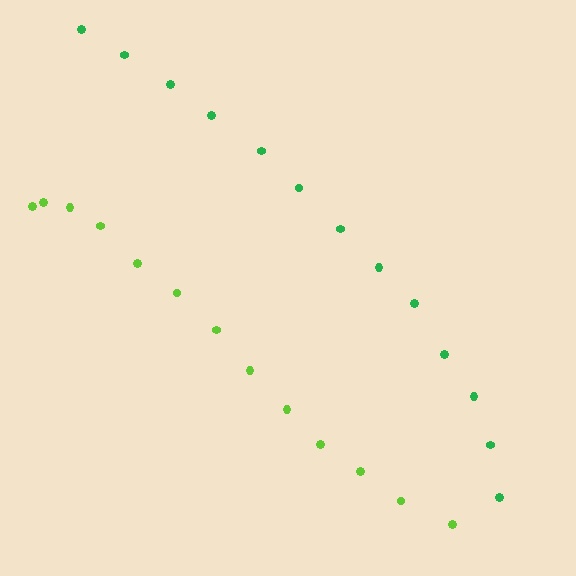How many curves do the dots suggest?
There are 2 distinct paths.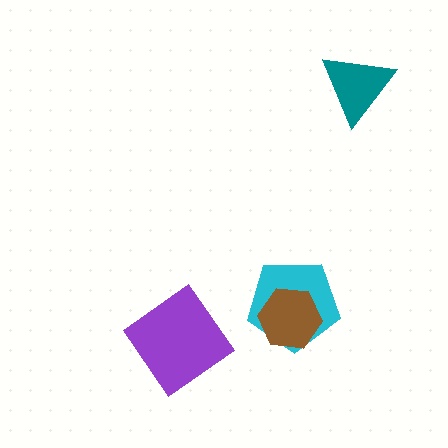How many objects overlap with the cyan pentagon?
1 object overlaps with the cyan pentagon.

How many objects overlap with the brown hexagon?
1 object overlaps with the brown hexagon.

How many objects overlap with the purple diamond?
0 objects overlap with the purple diamond.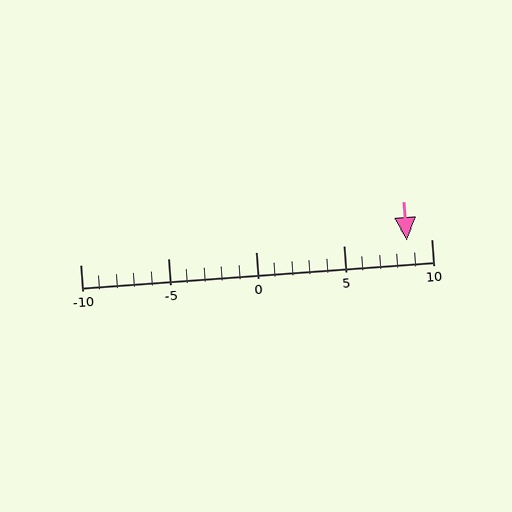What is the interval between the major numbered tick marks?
The major tick marks are spaced 5 units apart.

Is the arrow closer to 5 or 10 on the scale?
The arrow is closer to 10.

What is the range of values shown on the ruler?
The ruler shows values from -10 to 10.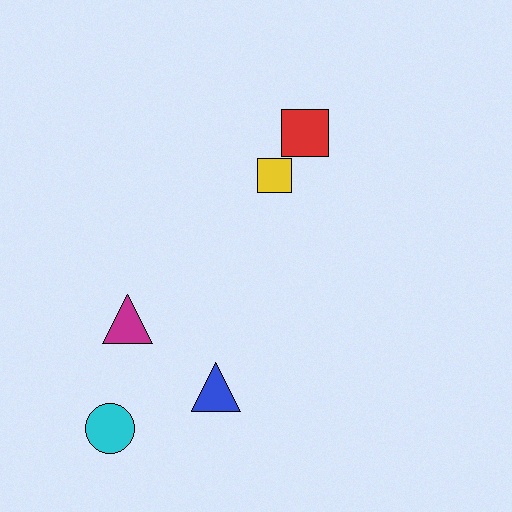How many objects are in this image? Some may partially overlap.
There are 5 objects.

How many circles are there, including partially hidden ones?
There is 1 circle.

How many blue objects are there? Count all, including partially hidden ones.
There is 1 blue object.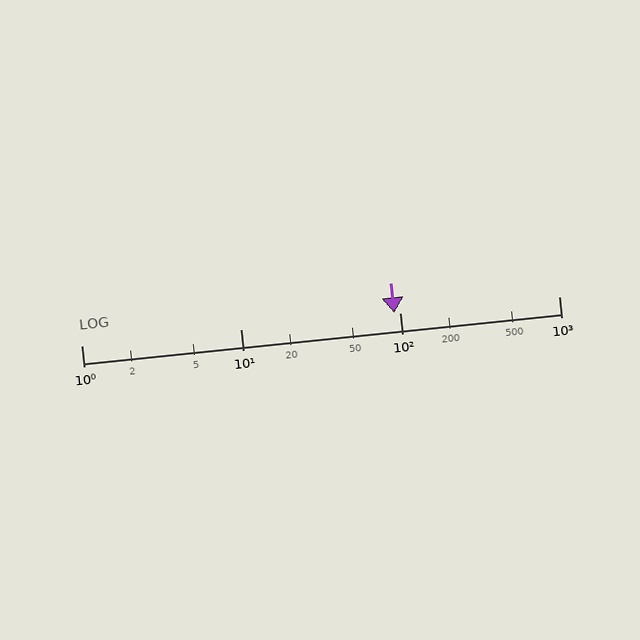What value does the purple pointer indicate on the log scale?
The pointer indicates approximately 92.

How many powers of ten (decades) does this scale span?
The scale spans 3 decades, from 1 to 1000.